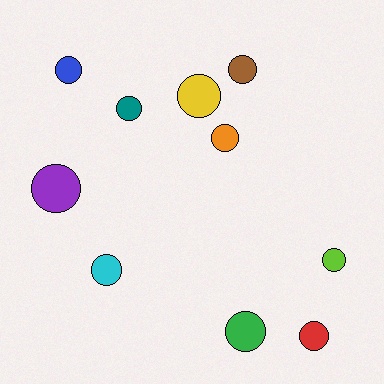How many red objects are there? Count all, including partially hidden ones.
There is 1 red object.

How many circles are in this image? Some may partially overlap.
There are 10 circles.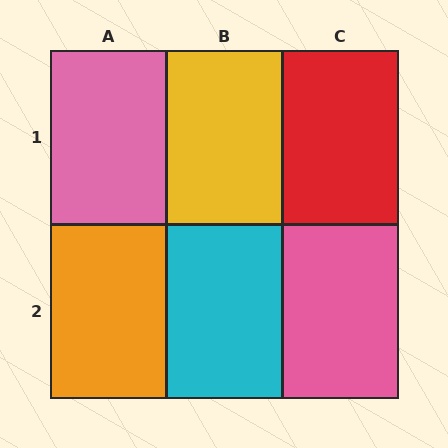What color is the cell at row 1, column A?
Pink.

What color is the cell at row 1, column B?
Yellow.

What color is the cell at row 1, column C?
Red.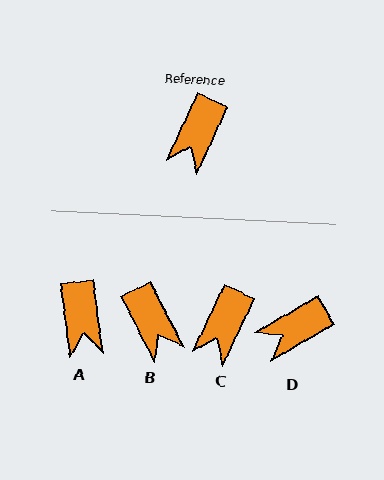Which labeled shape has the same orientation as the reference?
C.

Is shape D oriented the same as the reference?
No, it is off by about 35 degrees.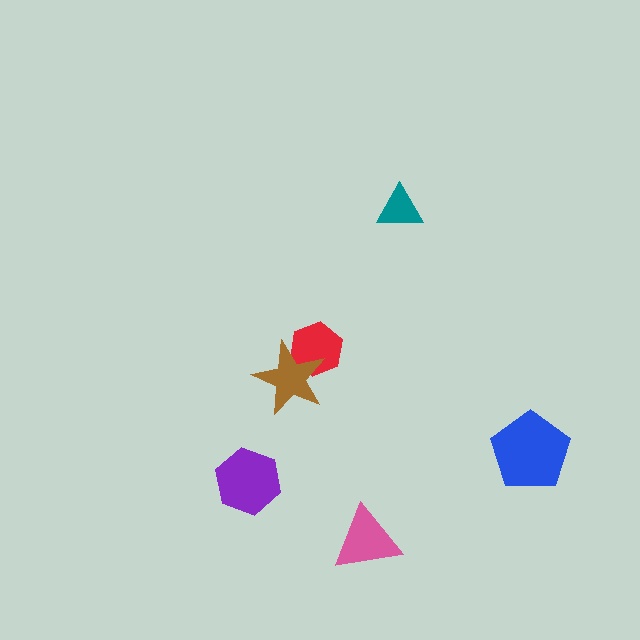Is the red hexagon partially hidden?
Yes, it is partially covered by another shape.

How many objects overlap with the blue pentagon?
0 objects overlap with the blue pentagon.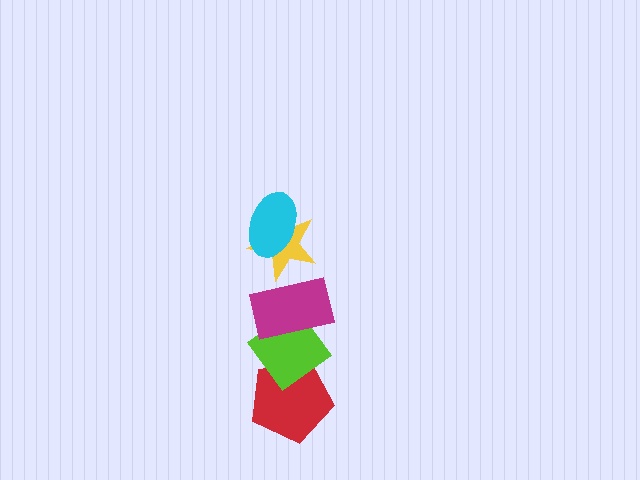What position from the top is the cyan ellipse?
The cyan ellipse is 1st from the top.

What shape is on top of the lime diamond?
The magenta rectangle is on top of the lime diamond.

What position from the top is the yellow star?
The yellow star is 2nd from the top.